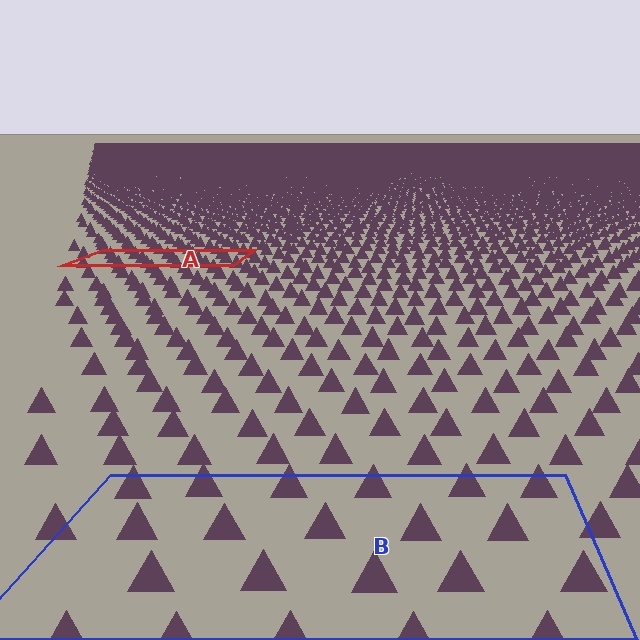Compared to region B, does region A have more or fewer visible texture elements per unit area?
Region A has more texture elements per unit area — they are packed more densely because it is farther away.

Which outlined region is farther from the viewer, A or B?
Region A is farther from the viewer — the texture elements inside it appear smaller and more densely packed.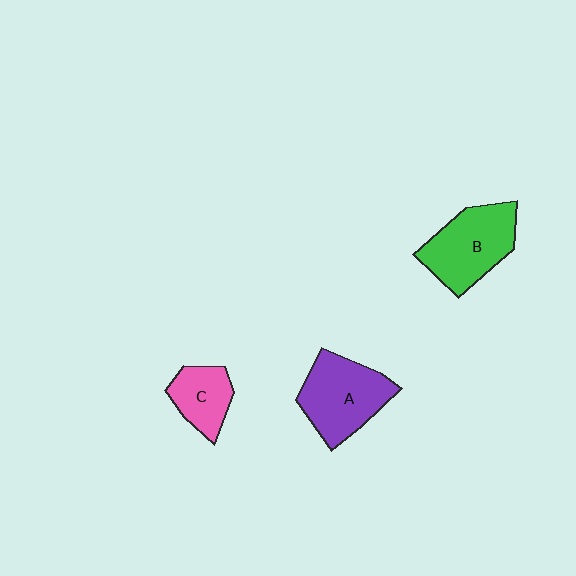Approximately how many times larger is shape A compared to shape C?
Approximately 1.7 times.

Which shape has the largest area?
Shape B (green).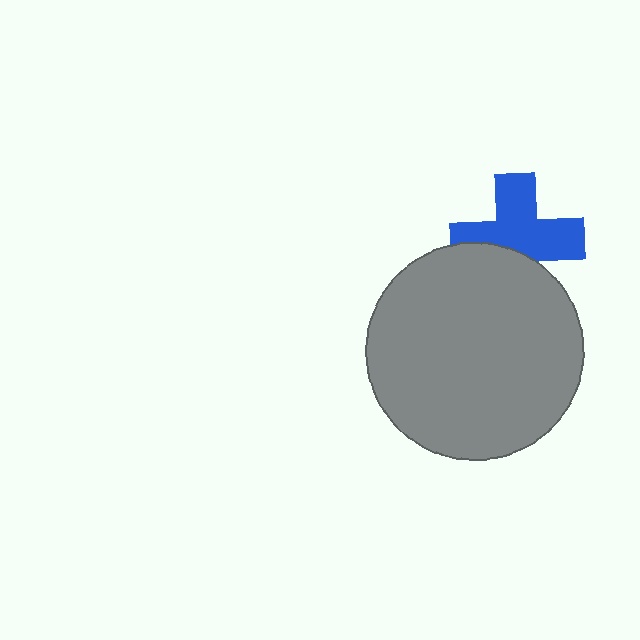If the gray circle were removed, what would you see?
You would see the complete blue cross.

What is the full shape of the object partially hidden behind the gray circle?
The partially hidden object is a blue cross.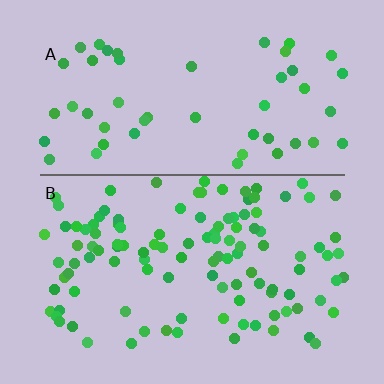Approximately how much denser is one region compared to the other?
Approximately 2.2× — region B over region A.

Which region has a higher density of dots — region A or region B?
B (the bottom).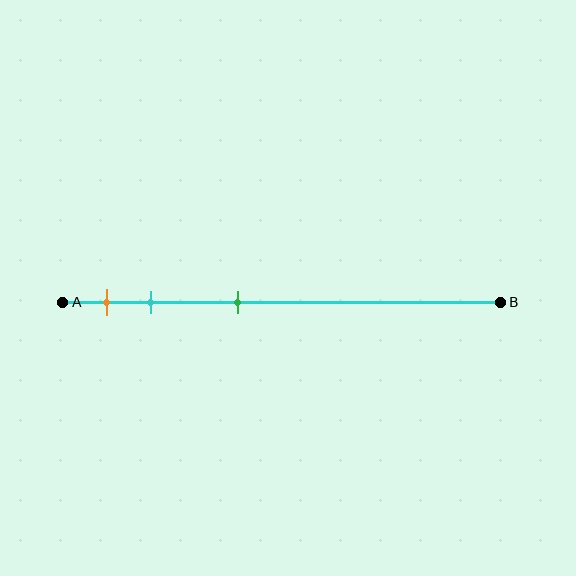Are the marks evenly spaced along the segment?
No, the marks are not evenly spaced.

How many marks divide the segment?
There are 3 marks dividing the segment.